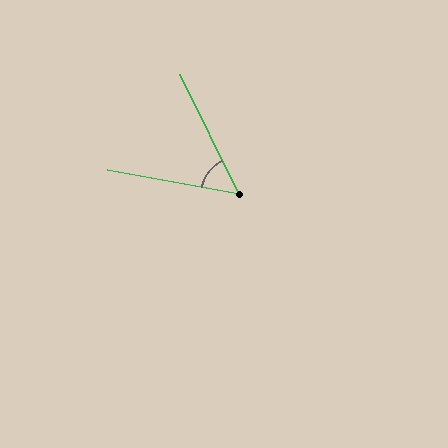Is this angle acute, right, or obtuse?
It is acute.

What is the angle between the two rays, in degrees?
Approximately 54 degrees.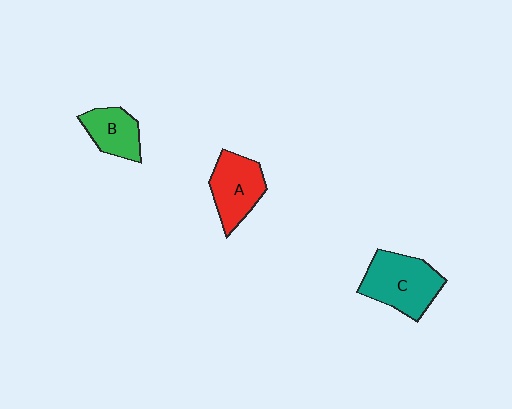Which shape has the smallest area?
Shape B (green).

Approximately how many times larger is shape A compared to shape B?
Approximately 1.3 times.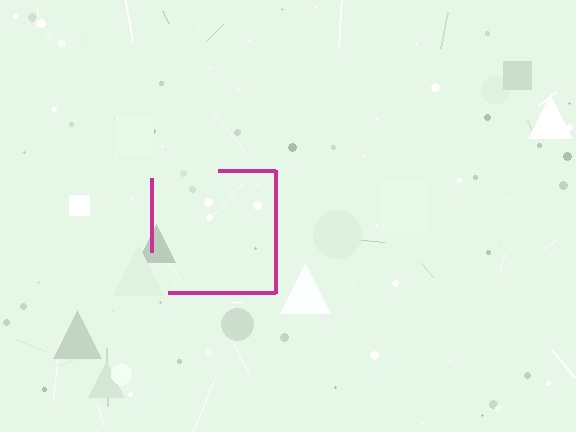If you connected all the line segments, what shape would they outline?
They would outline a square.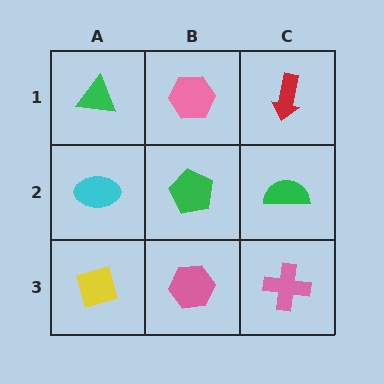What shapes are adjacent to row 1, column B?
A green pentagon (row 2, column B), a green triangle (row 1, column A), a red arrow (row 1, column C).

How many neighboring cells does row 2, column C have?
3.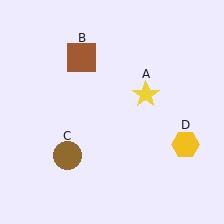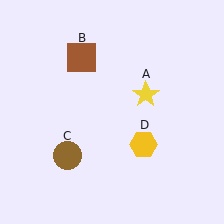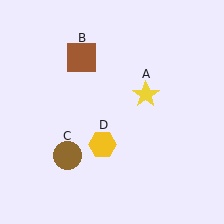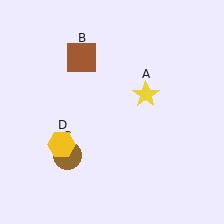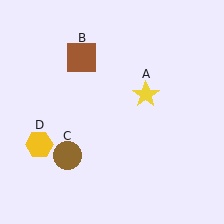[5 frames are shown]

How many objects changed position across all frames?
1 object changed position: yellow hexagon (object D).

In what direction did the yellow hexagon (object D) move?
The yellow hexagon (object D) moved left.